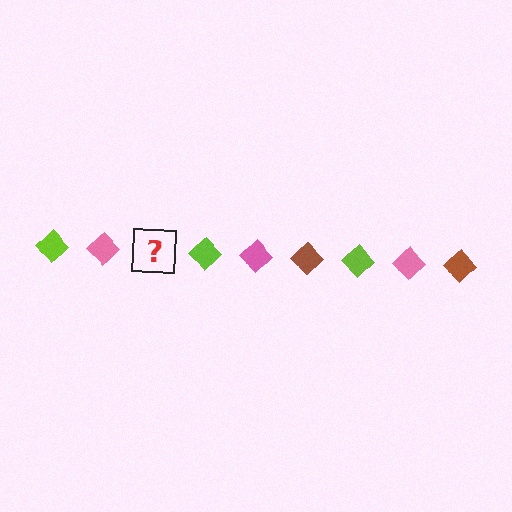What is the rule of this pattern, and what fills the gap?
The rule is that the pattern cycles through lime, pink, brown diamonds. The gap should be filled with a brown diamond.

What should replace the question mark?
The question mark should be replaced with a brown diamond.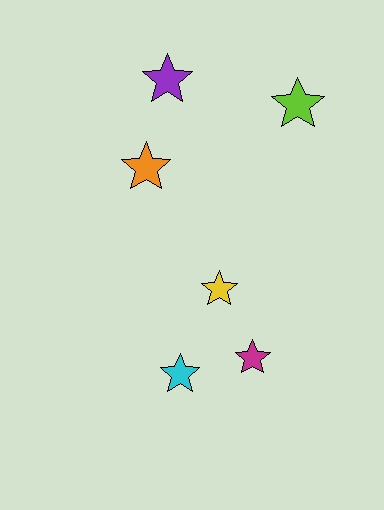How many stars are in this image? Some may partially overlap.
There are 6 stars.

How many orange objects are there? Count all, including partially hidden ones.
There is 1 orange object.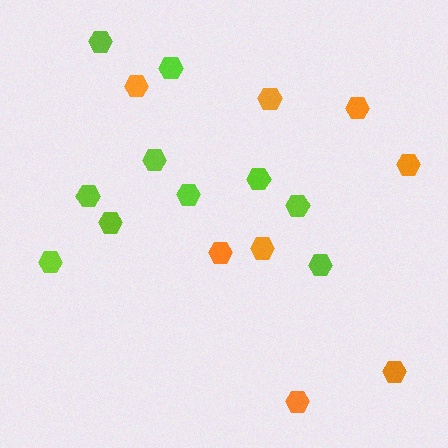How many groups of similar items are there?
There are 2 groups: one group of lime hexagons (10) and one group of orange hexagons (8).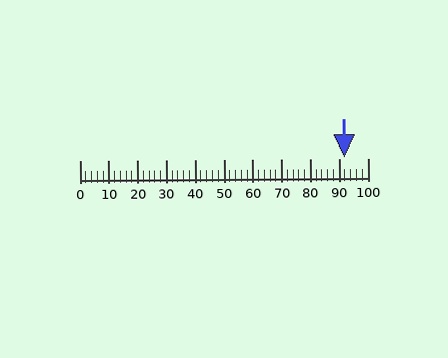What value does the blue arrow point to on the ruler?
The blue arrow points to approximately 92.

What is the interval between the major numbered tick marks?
The major tick marks are spaced 10 units apart.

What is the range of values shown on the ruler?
The ruler shows values from 0 to 100.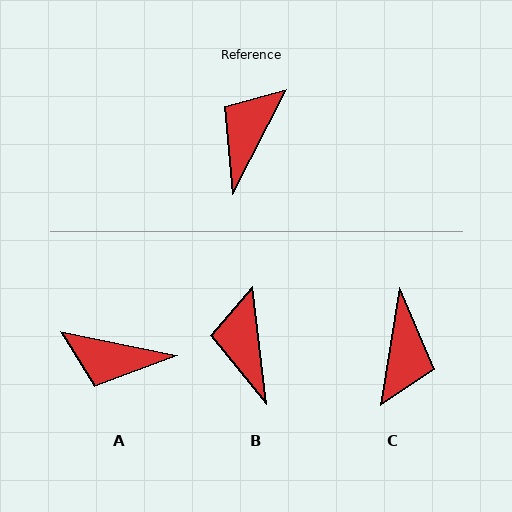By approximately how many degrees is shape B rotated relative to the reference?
Approximately 34 degrees counter-clockwise.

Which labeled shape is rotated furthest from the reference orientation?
C, about 162 degrees away.